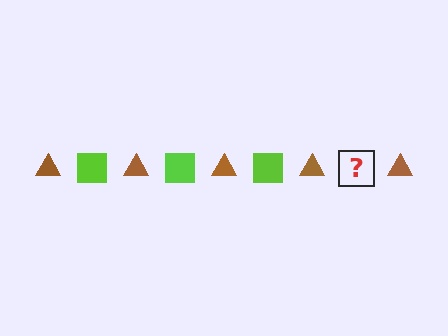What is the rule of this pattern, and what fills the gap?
The rule is that the pattern alternates between brown triangle and lime square. The gap should be filled with a lime square.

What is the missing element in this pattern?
The missing element is a lime square.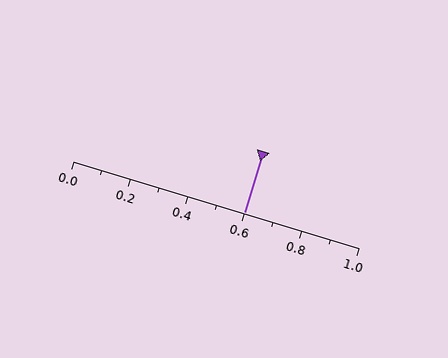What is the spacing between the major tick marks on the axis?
The major ticks are spaced 0.2 apart.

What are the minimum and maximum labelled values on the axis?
The axis runs from 0.0 to 1.0.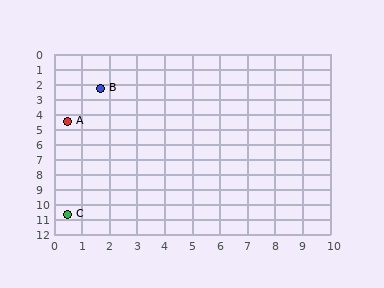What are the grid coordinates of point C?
Point C is at approximately (0.5, 10.7).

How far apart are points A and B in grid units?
Points A and B are about 2.5 grid units apart.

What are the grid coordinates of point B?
Point B is at approximately (1.7, 2.3).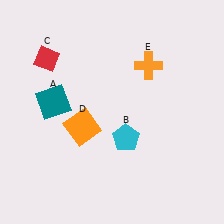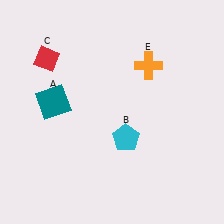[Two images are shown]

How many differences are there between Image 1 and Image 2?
There is 1 difference between the two images.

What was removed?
The orange square (D) was removed in Image 2.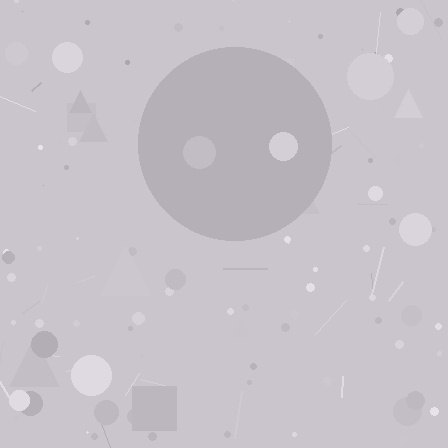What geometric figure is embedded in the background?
A circle is embedded in the background.